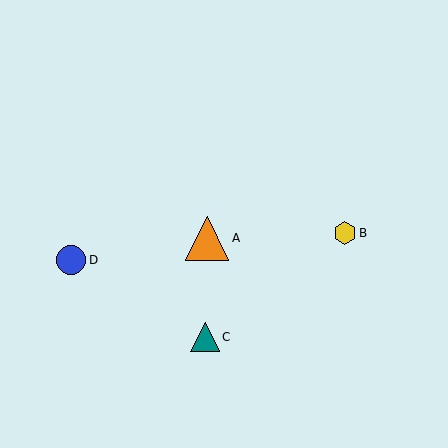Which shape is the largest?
The orange triangle (labeled A) is the largest.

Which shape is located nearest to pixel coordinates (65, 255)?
The blue circle (labeled D) at (71, 260) is nearest to that location.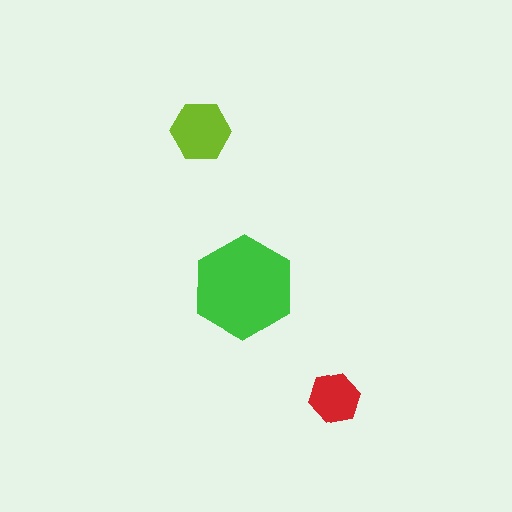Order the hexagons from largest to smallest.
the green one, the lime one, the red one.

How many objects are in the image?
There are 3 objects in the image.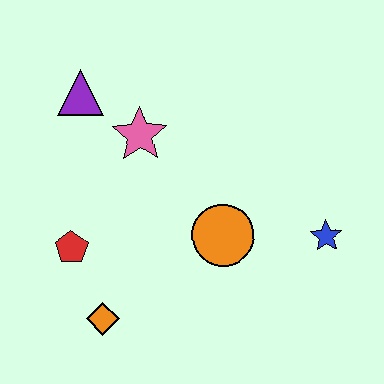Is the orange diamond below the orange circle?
Yes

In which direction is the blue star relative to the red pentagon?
The blue star is to the right of the red pentagon.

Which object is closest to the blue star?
The orange circle is closest to the blue star.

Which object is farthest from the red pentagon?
The blue star is farthest from the red pentagon.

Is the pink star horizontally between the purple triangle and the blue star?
Yes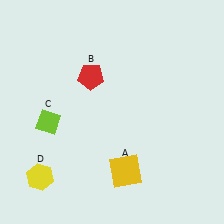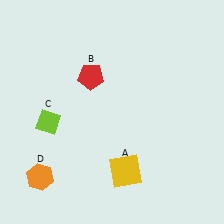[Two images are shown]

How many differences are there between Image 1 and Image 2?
There is 1 difference between the two images.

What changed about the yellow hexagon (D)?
In Image 1, D is yellow. In Image 2, it changed to orange.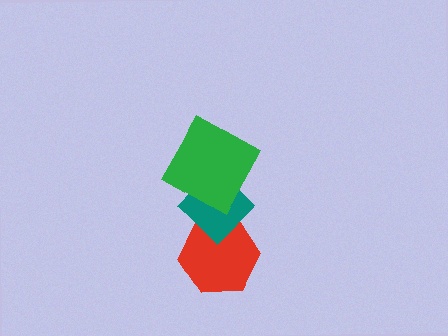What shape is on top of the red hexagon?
The teal diamond is on top of the red hexagon.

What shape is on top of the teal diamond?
The green square is on top of the teal diamond.